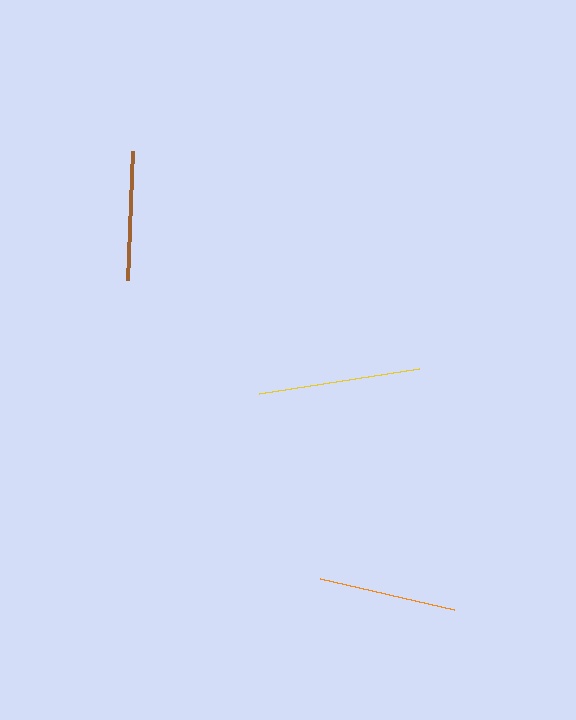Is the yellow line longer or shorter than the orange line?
The yellow line is longer than the orange line.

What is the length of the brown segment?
The brown segment is approximately 129 pixels long.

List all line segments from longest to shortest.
From longest to shortest: yellow, orange, brown.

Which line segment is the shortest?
The brown line is the shortest at approximately 129 pixels.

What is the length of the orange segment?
The orange segment is approximately 138 pixels long.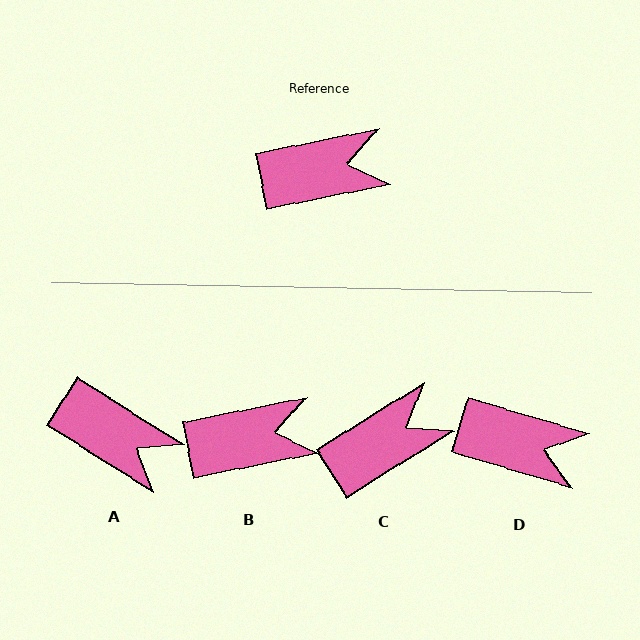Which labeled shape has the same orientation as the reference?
B.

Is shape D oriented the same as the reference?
No, it is off by about 28 degrees.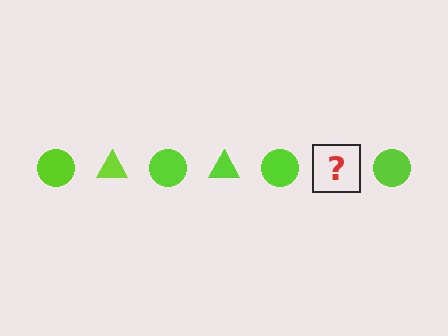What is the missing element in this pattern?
The missing element is a lime triangle.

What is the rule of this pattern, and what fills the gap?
The rule is that the pattern cycles through circle, triangle shapes in lime. The gap should be filled with a lime triangle.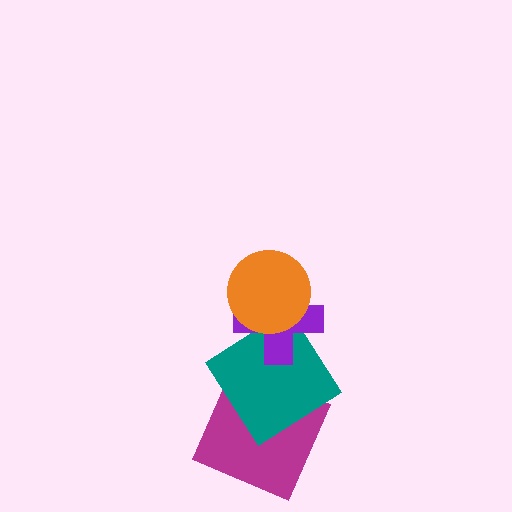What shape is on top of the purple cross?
The orange circle is on top of the purple cross.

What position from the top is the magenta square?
The magenta square is 4th from the top.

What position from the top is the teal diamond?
The teal diamond is 3rd from the top.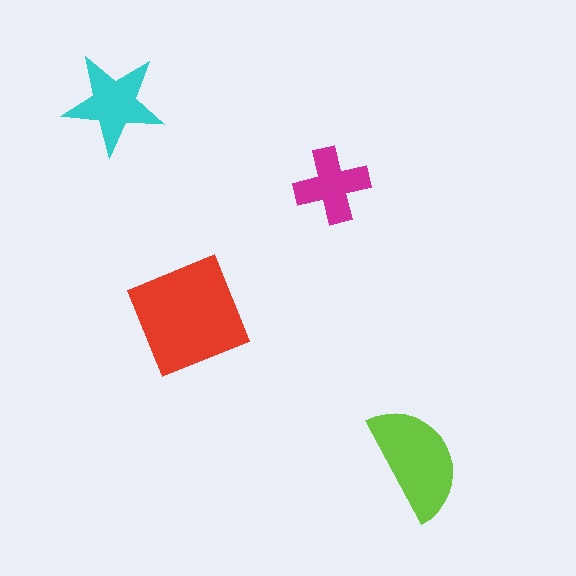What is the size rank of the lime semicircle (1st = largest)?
2nd.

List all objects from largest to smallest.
The red square, the lime semicircle, the cyan star, the magenta cross.